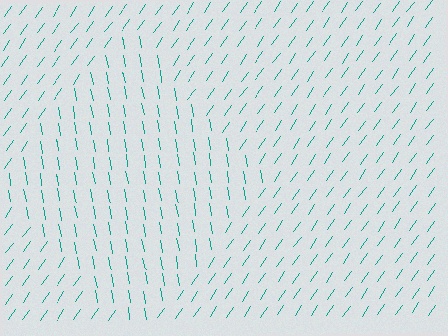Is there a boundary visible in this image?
Yes, there is a texture boundary formed by a change in line orientation.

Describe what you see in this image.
The image is filled with small teal line segments. A diamond region in the image has lines oriented differently from the surrounding lines, creating a visible texture boundary.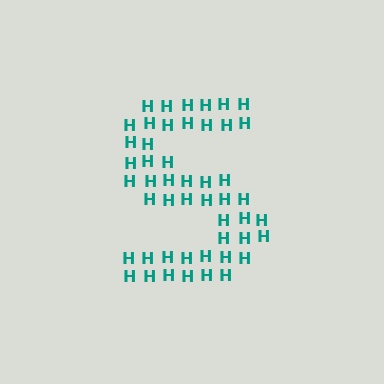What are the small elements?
The small elements are letter H's.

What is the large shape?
The large shape is the letter S.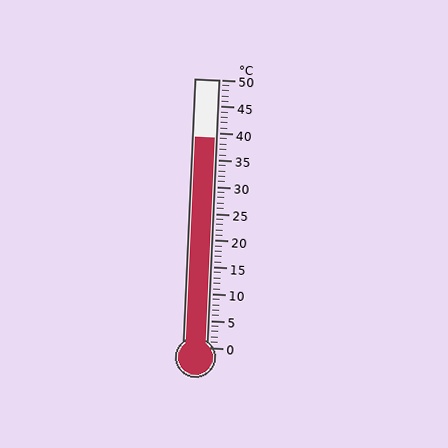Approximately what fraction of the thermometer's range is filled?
The thermometer is filled to approximately 80% of its range.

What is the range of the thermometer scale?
The thermometer scale ranges from 0°C to 50°C.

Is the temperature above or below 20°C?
The temperature is above 20°C.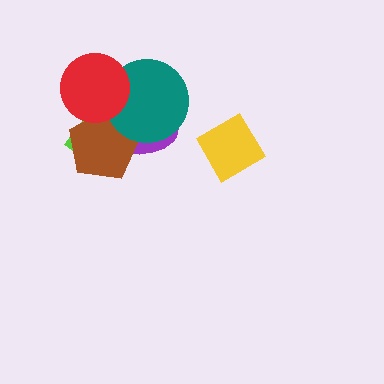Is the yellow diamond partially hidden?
No, no other shape covers it.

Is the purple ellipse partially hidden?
Yes, it is partially covered by another shape.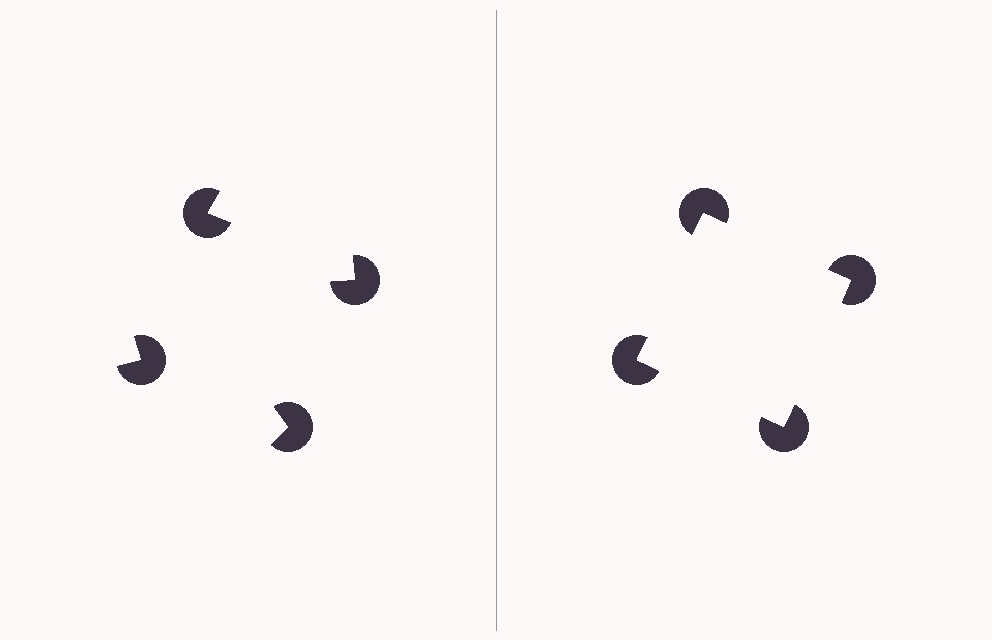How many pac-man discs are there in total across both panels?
8 — 4 on each side.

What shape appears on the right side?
An illusory square.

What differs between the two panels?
The pac-man discs are positioned identically on both sides; only the wedge orientations differ. On the right they align to a square; on the left they are misaligned.